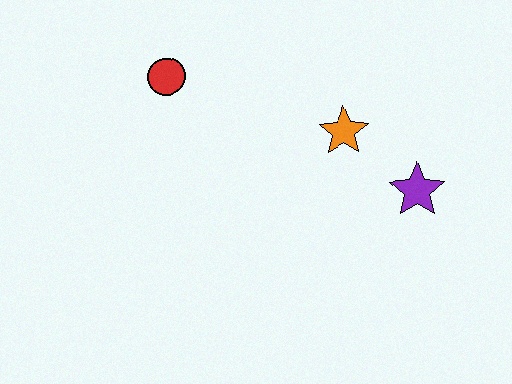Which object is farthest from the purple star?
The red circle is farthest from the purple star.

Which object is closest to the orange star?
The purple star is closest to the orange star.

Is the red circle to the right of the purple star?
No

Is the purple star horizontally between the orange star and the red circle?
No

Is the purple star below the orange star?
Yes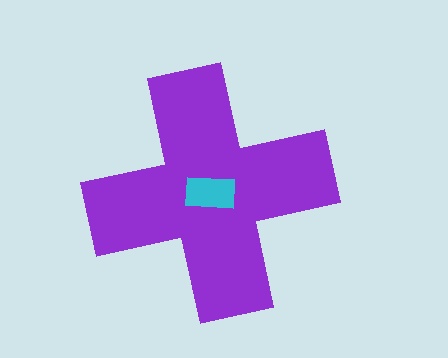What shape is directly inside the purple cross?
The cyan rectangle.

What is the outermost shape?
The purple cross.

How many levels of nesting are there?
2.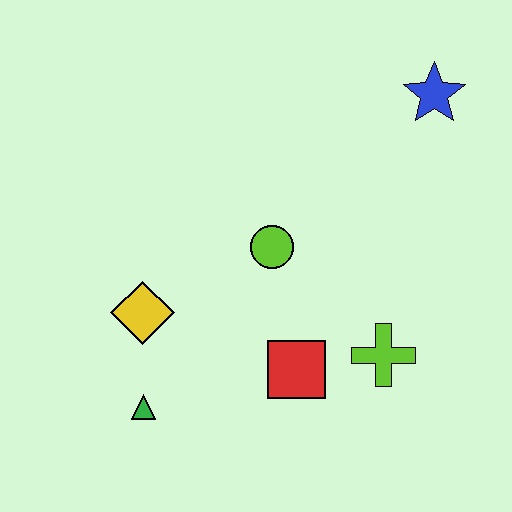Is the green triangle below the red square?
Yes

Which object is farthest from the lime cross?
The blue star is farthest from the lime cross.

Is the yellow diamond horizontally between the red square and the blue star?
No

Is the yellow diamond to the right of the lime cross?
No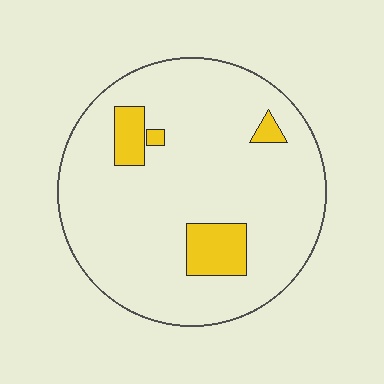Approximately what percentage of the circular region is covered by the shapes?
Approximately 10%.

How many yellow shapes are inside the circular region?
4.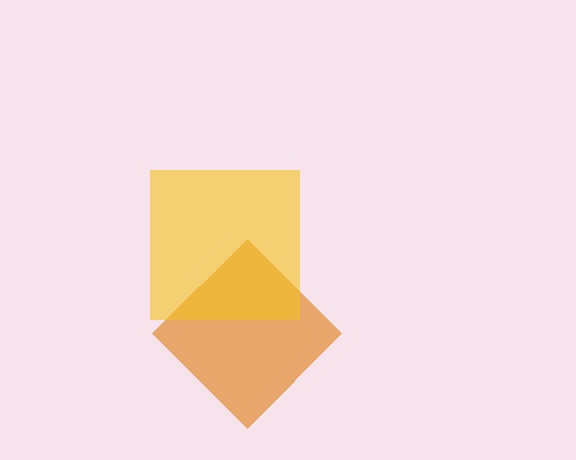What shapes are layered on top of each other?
The layered shapes are: an orange diamond, a yellow square.